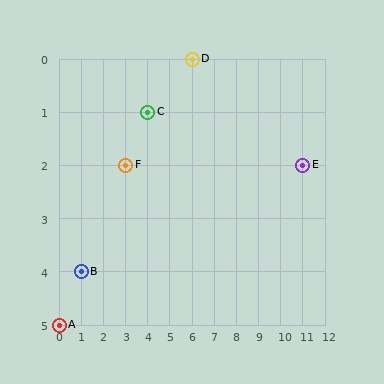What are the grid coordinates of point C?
Point C is at grid coordinates (4, 1).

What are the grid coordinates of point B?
Point B is at grid coordinates (1, 4).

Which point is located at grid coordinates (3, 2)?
Point F is at (3, 2).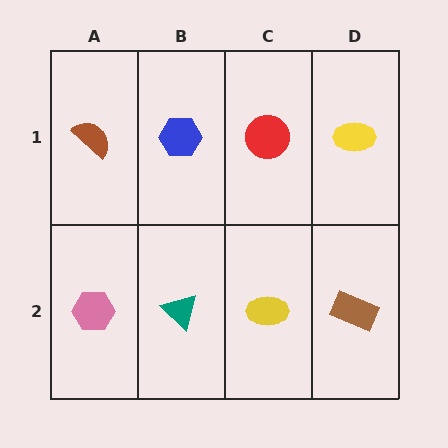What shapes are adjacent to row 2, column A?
A brown semicircle (row 1, column A), a teal triangle (row 2, column B).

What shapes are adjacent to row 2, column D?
A yellow ellipse (row 1, column D), a yellow ellipse (row 2, column C).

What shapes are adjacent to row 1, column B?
A teal triangle (row 2, column B), a brown semicircle (row 1, column A), a red circle (row 1, column C).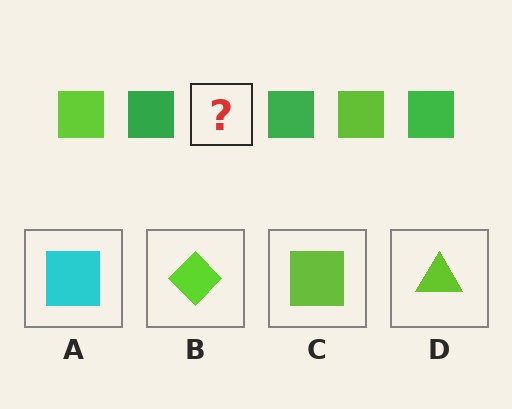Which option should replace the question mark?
Option C.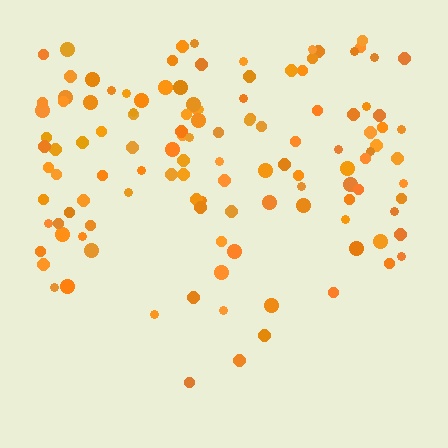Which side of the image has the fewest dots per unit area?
The bottom.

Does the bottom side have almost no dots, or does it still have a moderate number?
Still a moderate number, just noticeably fewer than the top.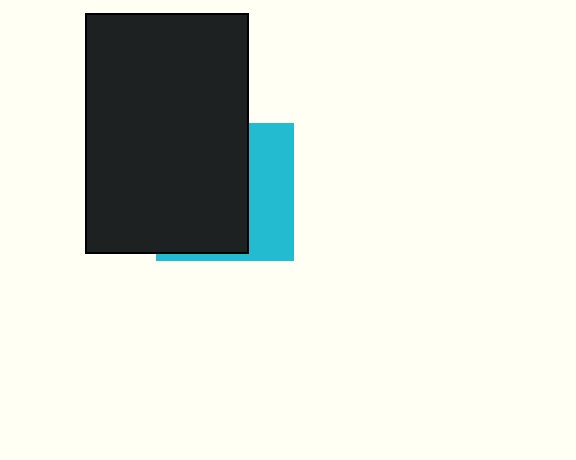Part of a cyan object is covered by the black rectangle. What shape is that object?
It is a square.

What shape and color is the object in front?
The object in front is a black rectangle.